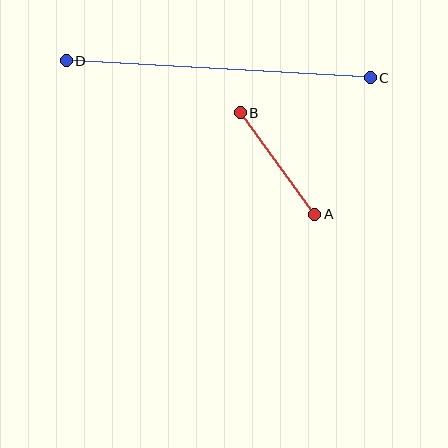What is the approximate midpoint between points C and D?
The midpoint is at approximately (218, 69) pixels.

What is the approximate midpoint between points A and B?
The midpoint is at approximately (278, 163) pixels.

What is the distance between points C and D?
The distance is approximately 305 pixels.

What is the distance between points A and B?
The distance is approximately 126 pixels.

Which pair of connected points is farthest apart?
Points C and D are farthest apart.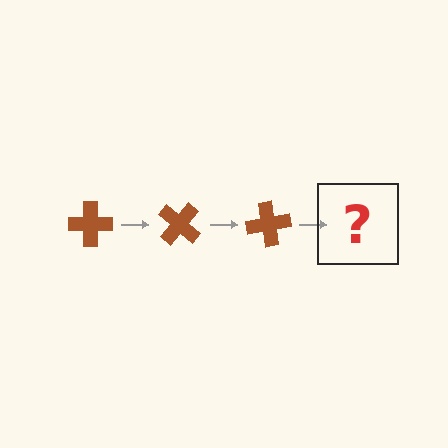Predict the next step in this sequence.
The next step is a brown cross rotated 120 degrees.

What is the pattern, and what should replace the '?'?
The pattern is that the cross rotates 40 degrees each step. The '?' should be a brown cross rotated 120 degrees.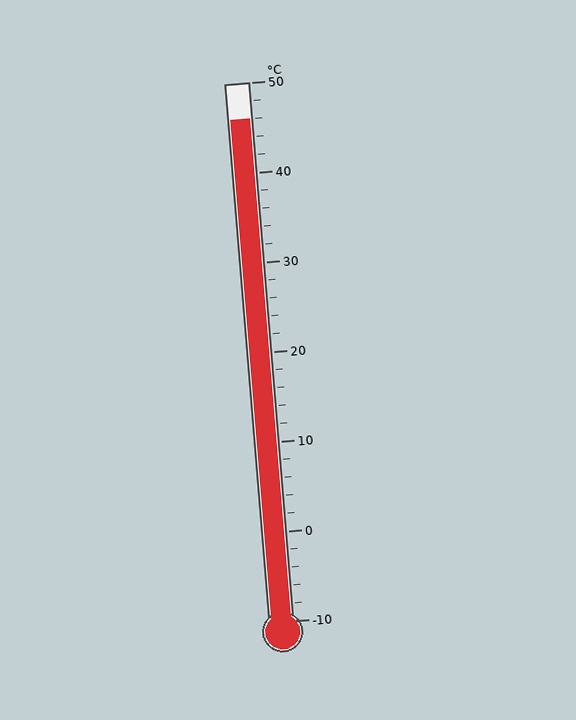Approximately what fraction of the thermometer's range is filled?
The thermometer is filled to approximately 95% of its range.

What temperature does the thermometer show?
The thermometer shows approximately 46°C.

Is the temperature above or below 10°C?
The temperature is above 10°C.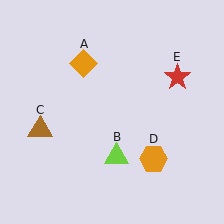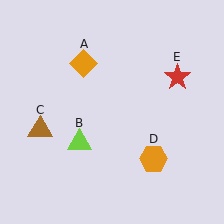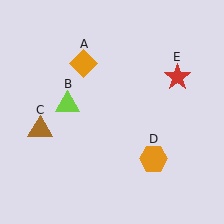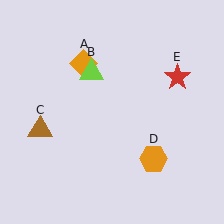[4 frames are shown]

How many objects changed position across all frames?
1 object changed position: lime triangle (object B).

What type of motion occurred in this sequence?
The lime triangle (object B) rotated clockwise around the center of the scene.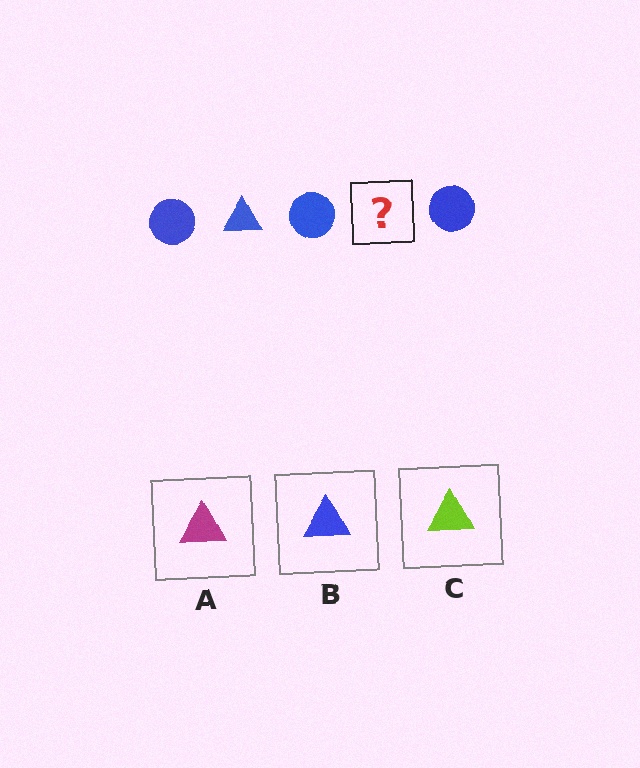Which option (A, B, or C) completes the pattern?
B.